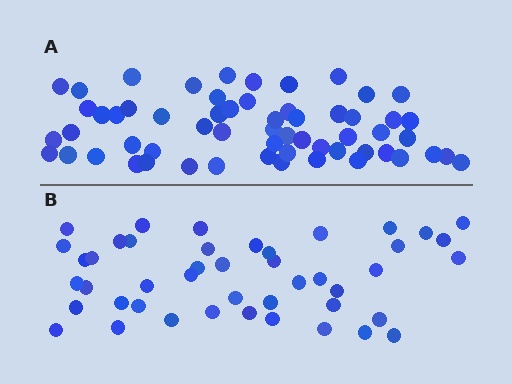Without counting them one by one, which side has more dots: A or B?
Region A (the top region) has more dots.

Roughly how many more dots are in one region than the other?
Region A has approximately 15 more dots than region B.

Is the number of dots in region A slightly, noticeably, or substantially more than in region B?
Region A has noticeably more, but not dramatically so. The ratio is roughly 1.3 to 1.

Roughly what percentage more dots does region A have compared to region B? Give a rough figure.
About 30% more.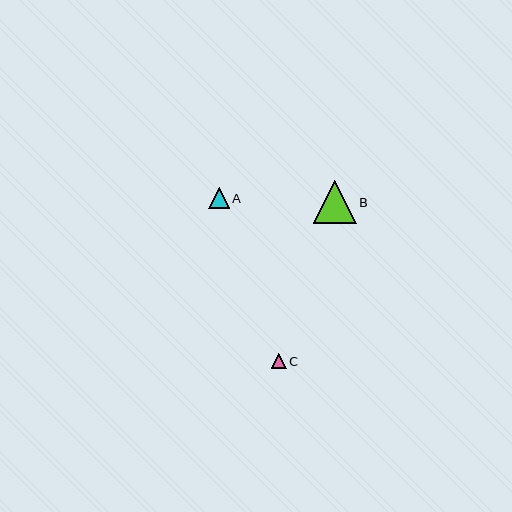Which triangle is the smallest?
Triangle C is the smallest with a size of approximately 15 pixels.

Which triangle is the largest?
Triangle B is the largest with a size of approximately 43 pixels.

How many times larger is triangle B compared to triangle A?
Triangle B is approximately 2.1 times the size of triangle A.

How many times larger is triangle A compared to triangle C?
Triangle A is approximately 1.4 times the size of triangle C.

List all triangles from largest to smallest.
From largest to smallest: B, A, C.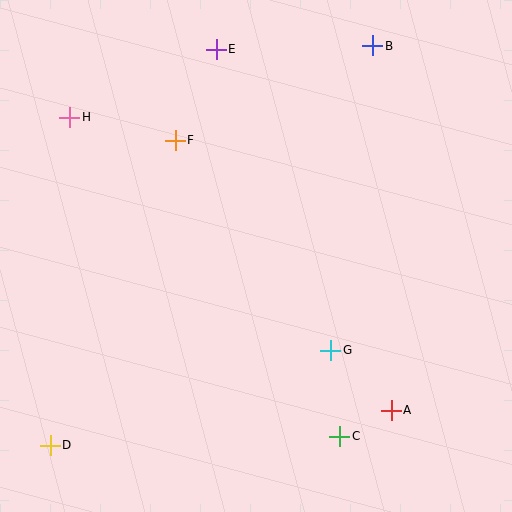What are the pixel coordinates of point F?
Point F is at (175, 140).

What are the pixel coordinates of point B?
Point B is at (373, 46).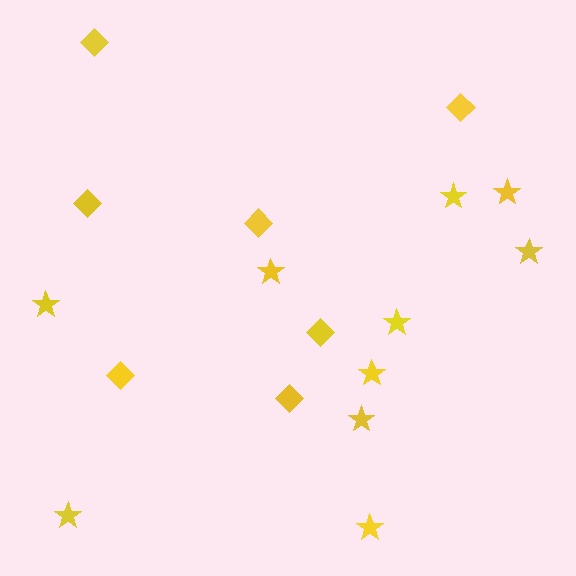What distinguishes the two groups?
There are 2 groups: one group of stars (10) and one group of diamonds (7).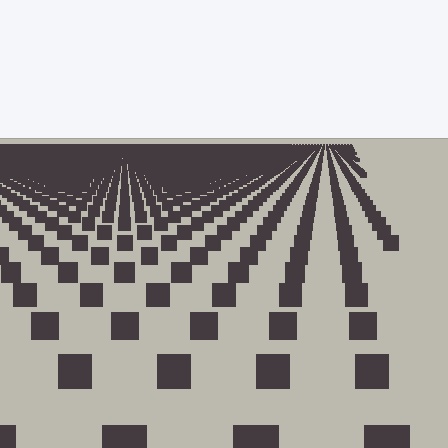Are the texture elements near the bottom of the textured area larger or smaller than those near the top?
Larger. Near the bottom, elements are closer to the viewer and appear at a bigger on-screen size.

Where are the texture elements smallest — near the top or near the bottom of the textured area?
Near the top.